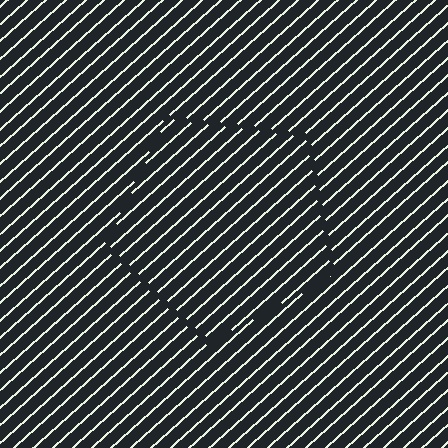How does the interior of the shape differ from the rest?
The interior of the shape contains the same grating, shifted by half a period — the contour is defined by the phase discontinuity where line-ends from the inner and outer gratings abut.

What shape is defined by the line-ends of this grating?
An illusory pentagon. The interior of the shape contains the same grating, shifted by half a period — the contour is defined by the phase discontinuity where line-ends from the inner and outer gratings abut.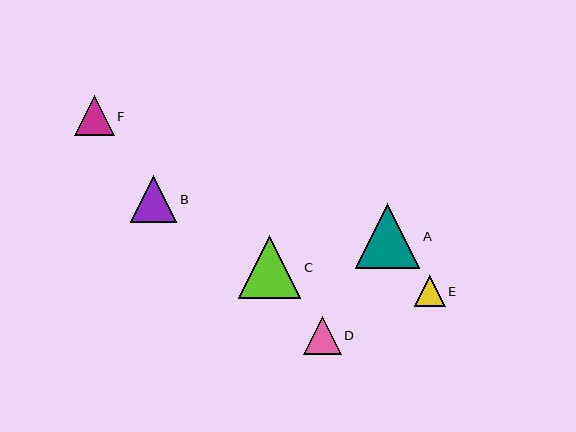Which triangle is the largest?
Triangle A is the largest with a size of approximately 65 pixels.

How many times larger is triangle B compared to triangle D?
Triangle B is approximately 1.2 times the size of triangle D.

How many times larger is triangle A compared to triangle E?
Triangle A is approximately 2.1 times the size of triangle E.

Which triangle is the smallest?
Triangle E is the smallest with a size of approximately 30 pixels.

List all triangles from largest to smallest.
From largest to smallest: A, C, B, F, D, E.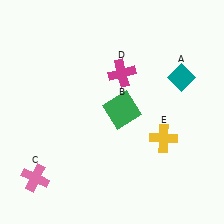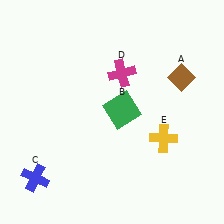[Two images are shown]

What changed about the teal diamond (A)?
In Image 1, A is teal. In Image 2, it changed to brown.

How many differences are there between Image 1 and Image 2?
There are 2 differences between the two images.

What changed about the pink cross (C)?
In Image 1, C is pink. In Image 2, it changed to blue.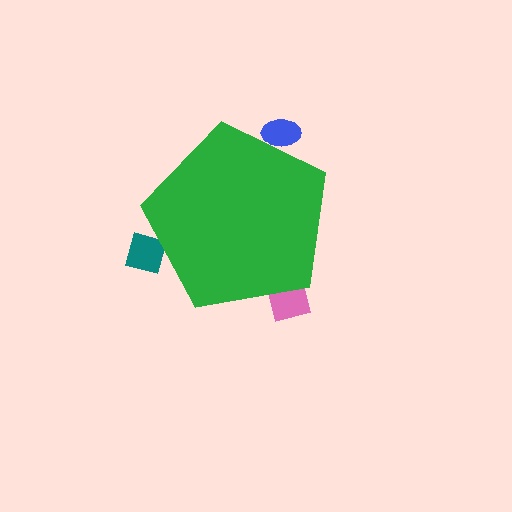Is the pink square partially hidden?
Yes, the pink square is partially hidden behind the green pentagon.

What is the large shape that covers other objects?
A green pentagon.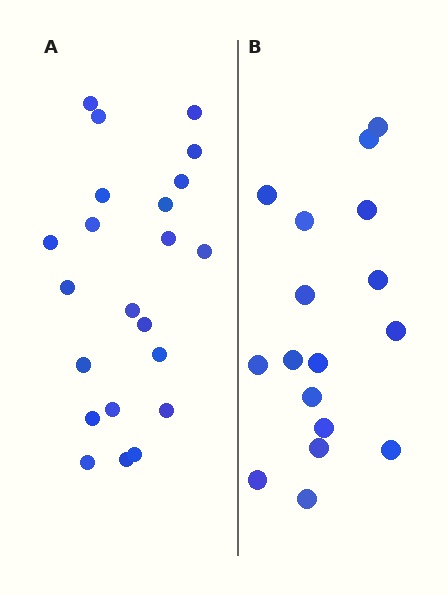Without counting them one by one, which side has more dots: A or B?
Region A (the left region) has more dots.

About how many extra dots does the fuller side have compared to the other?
Region A has about 5 more dots than region B.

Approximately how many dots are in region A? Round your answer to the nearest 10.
About 20 dots. (The exact count is 22, which rounds to 20.)